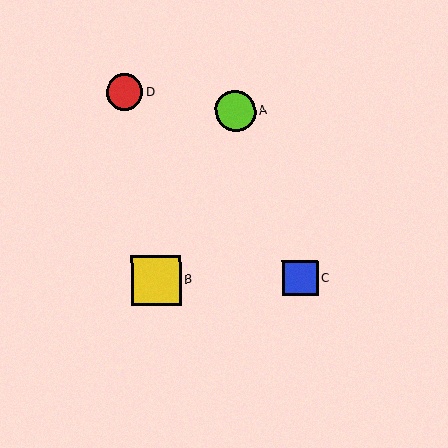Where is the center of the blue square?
The center of the blue square is at (300, 278).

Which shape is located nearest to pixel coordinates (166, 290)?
The yellow square (labeled B) at (156, 280) is nearest to that location.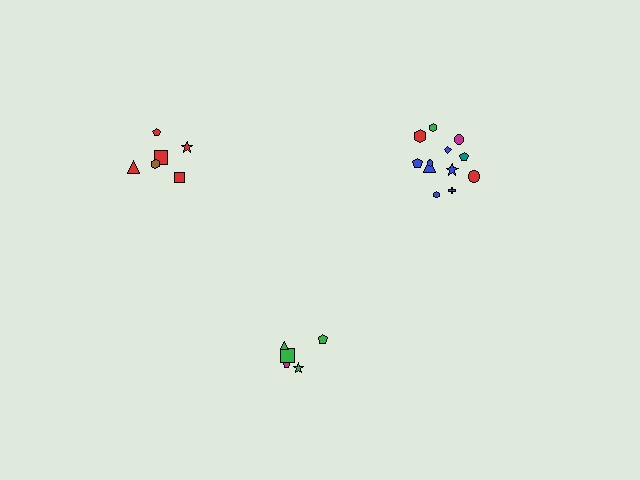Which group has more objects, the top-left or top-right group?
The top-right group.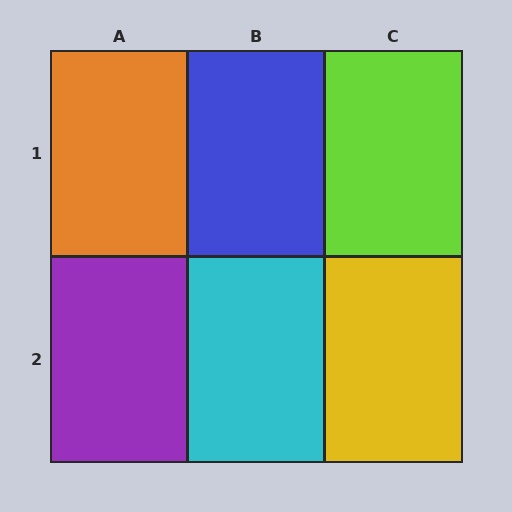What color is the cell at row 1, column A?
Orange.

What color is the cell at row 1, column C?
Lime.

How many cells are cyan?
1 cell is cyan.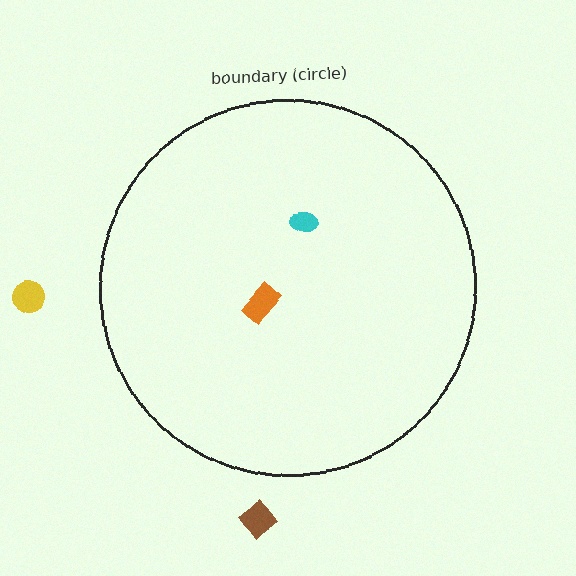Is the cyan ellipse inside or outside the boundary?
Inside.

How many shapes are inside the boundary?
2 inside, 2 outside.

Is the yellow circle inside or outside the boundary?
Outside.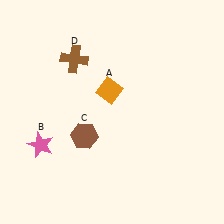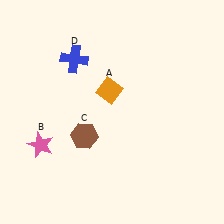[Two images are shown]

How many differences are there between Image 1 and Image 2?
There is 1 difference between the two images.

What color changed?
The cross (D) changed from brown in Image 1 to blue in Image 2.